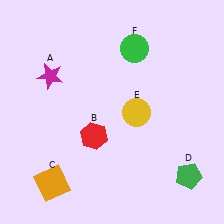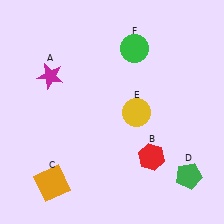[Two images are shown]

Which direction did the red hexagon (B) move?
The red hexagon (B) moved right.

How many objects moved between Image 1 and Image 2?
1 object moved between the two images.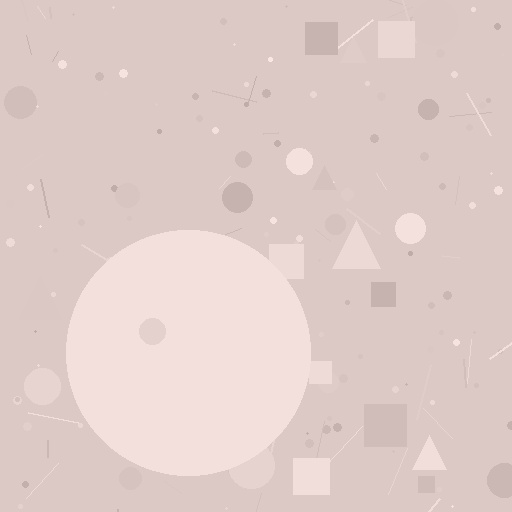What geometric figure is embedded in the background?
A circle is embedded in the background.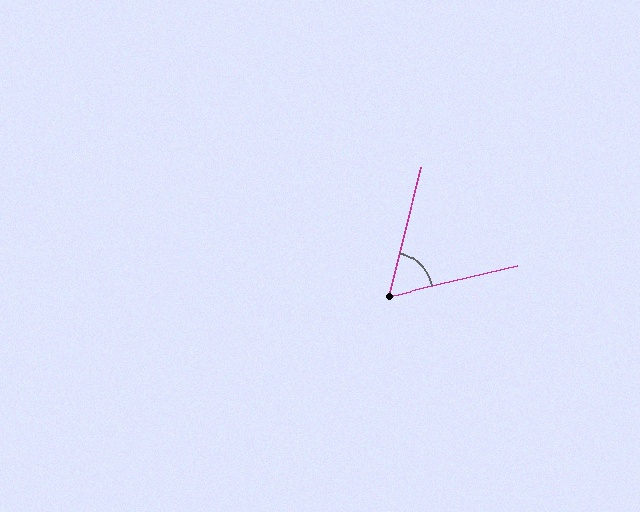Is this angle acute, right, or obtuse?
It is acute.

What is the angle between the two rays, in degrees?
Approximately 62 degrees.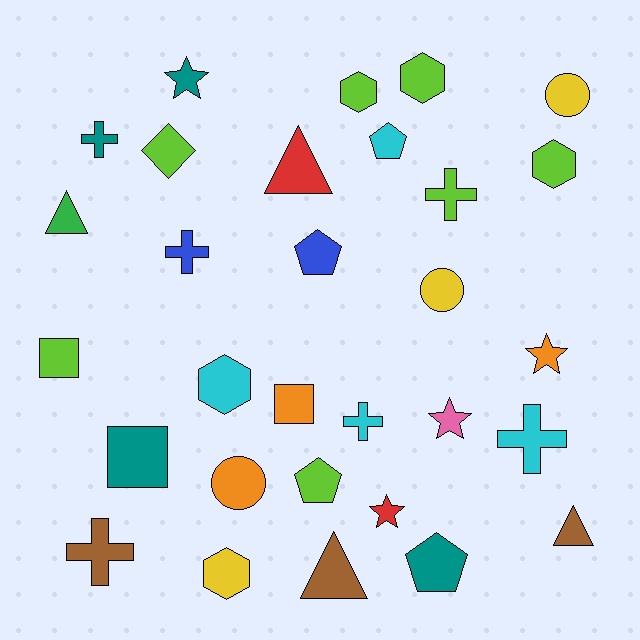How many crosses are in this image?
There are 6 crosses.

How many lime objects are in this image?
There are 7 lime objects.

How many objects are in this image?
There are 30 objects.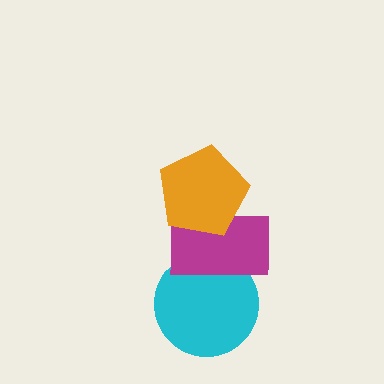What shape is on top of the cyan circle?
The magenta rectangle is on top of the cyan circle.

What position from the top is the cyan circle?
The cyan circle is 3rd from the top.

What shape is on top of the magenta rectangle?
The orange pentagon is on top of the magenta rectangle.